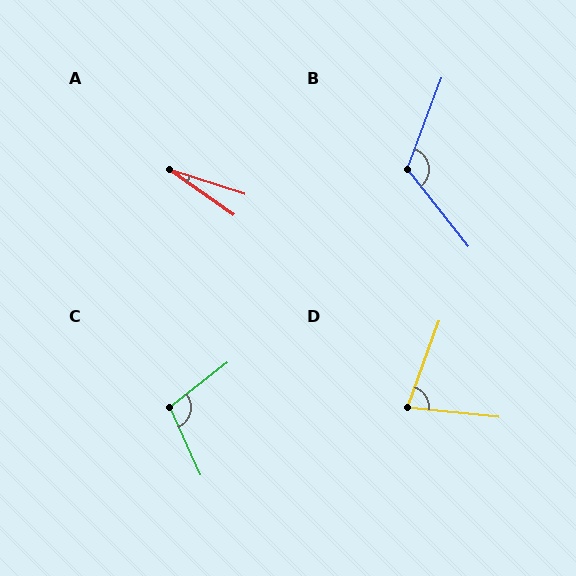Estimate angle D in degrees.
Approximately 76 degrees.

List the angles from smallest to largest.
A (18°), D (76°), C (103°), B (121°).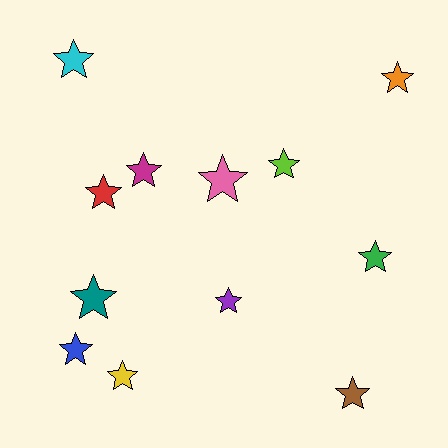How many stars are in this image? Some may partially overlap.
There are 12 stars.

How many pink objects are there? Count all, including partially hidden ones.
There is 1 pink object.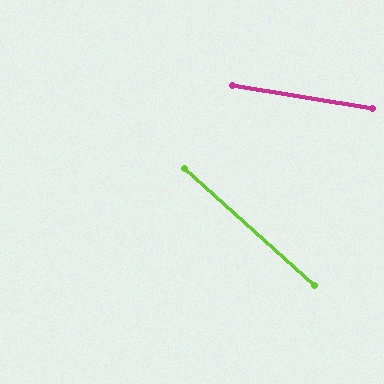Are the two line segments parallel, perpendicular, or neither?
Neither parallel nor perpendicular — they differ by about 33°.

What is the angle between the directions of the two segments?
Approximately 33 degrees.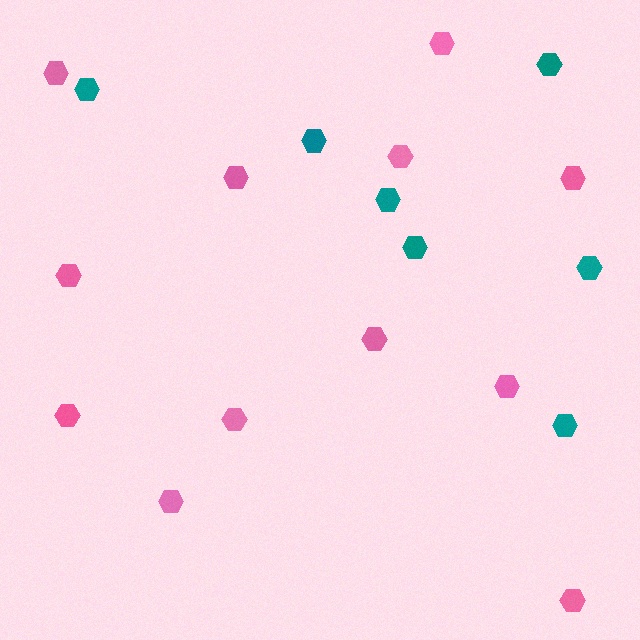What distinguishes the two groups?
There are 2 groups: one group of teal hexagons (7) and one group of pink hexagons (12).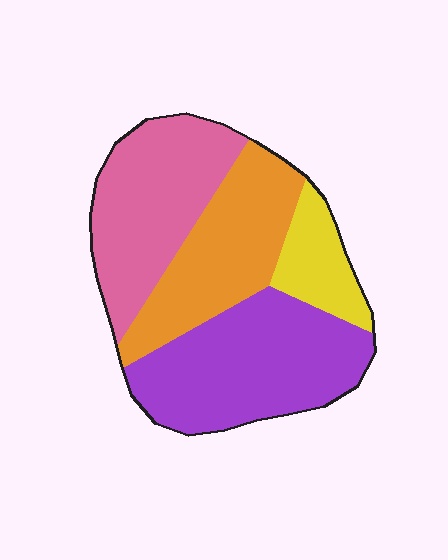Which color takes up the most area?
Purple, at roughly 35%.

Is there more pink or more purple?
Purple.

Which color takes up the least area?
Yellow, at roughly 10%.